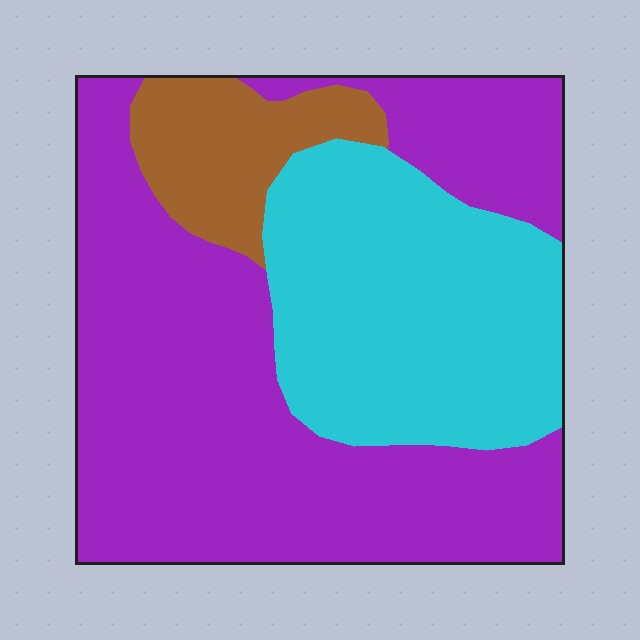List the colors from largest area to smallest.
From largest to smallest: purple, cyan, brown.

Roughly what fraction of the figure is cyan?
Cyan takes up about one third (1/3) of the figure.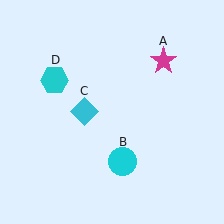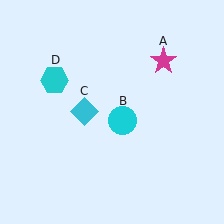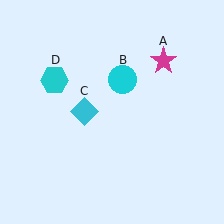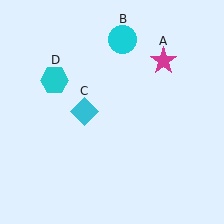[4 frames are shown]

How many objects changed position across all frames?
1 object changed position: cyan circle (object B).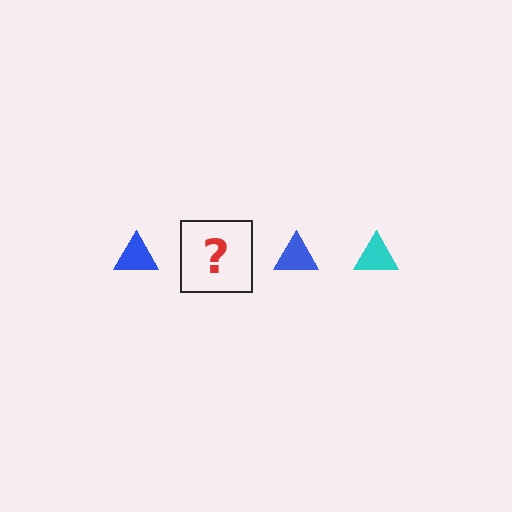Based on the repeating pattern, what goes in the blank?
The blank should be a cyan triangle.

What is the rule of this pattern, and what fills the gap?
The rule is that the pattern cycles through blue, cyan triangles. The gap should be filled with a cyan triangle.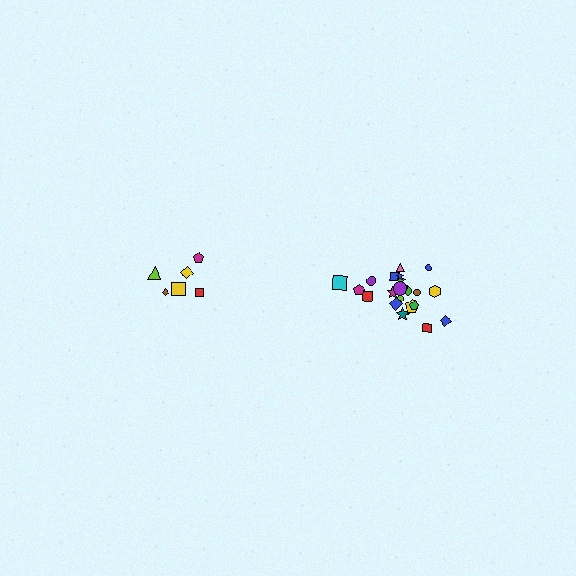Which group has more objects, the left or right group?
The right group.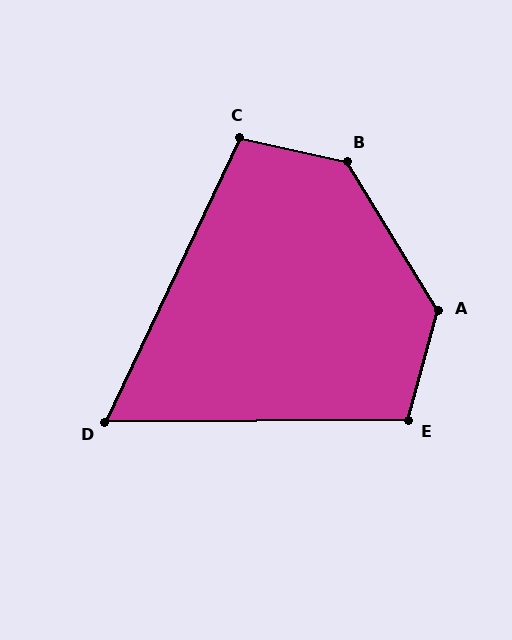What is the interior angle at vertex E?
Approximately 106 degrees (obtuse).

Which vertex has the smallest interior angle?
D, at approximately 64 degrees.